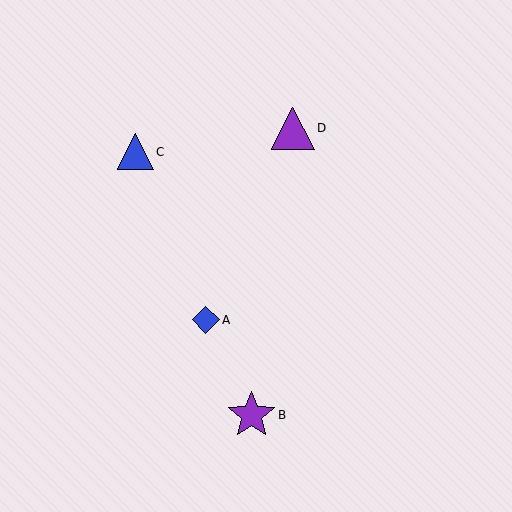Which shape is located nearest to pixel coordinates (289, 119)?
The purple triangle (labeled D) at (293, 128) is nearest to that location.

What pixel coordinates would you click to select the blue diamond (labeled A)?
Click at (206, 320) to select the blue diamond A.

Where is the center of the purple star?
The center of the purple star is at (252, 415).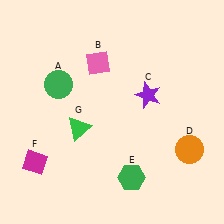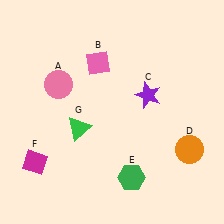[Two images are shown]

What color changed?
The circle (A) changed from green in Image 1 to pink in Image 2.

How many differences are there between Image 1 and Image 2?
There is 1 difference between the two images.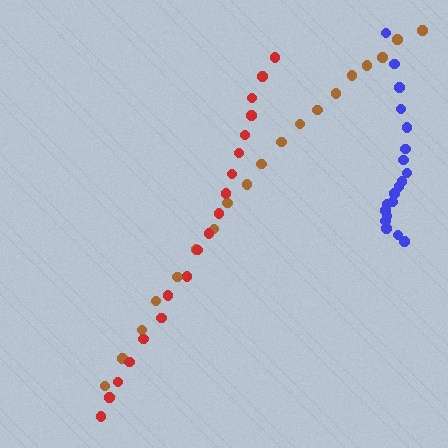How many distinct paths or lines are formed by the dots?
There are 3 distinct paths.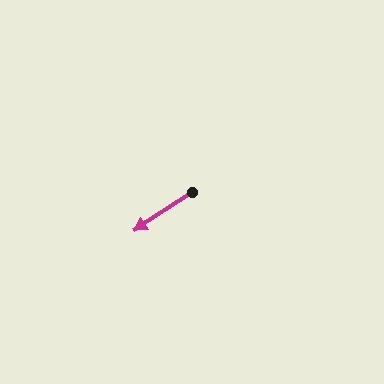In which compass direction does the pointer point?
Southwest.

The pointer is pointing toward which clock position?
Roughly 8 o'clock.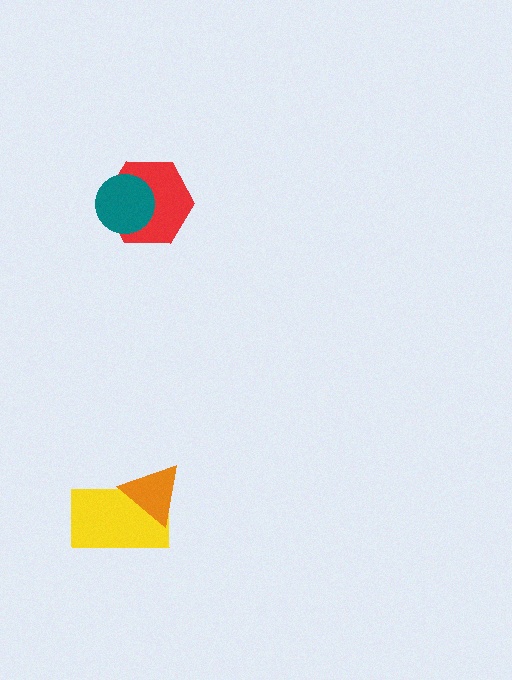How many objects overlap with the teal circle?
1 object overlaps with the teal circle.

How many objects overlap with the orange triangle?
1 object overlaps with the orange triangle.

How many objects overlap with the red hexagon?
1 object overlaps with the red hexagon.